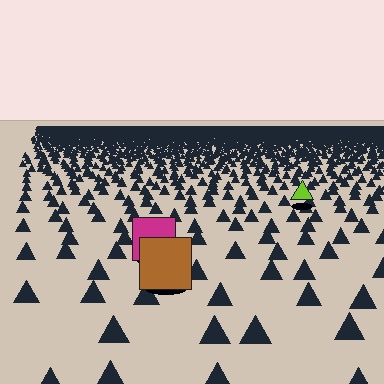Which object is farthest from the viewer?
The lime triangle is farthest from the viewer. It appears smaller and the ground texture around it is denser.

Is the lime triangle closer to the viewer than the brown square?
No. The brown square is closer — you can tell from the texture gradient: the ground texture is coarser near it.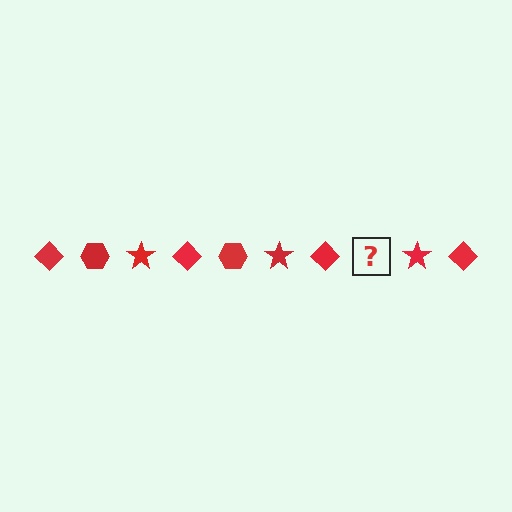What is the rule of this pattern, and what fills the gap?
The rule is that the pattern cycles through diamond, hexagon, star shapes in red. The gap should be filled with a red hexagon.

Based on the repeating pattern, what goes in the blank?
The blank should be a red hexagon.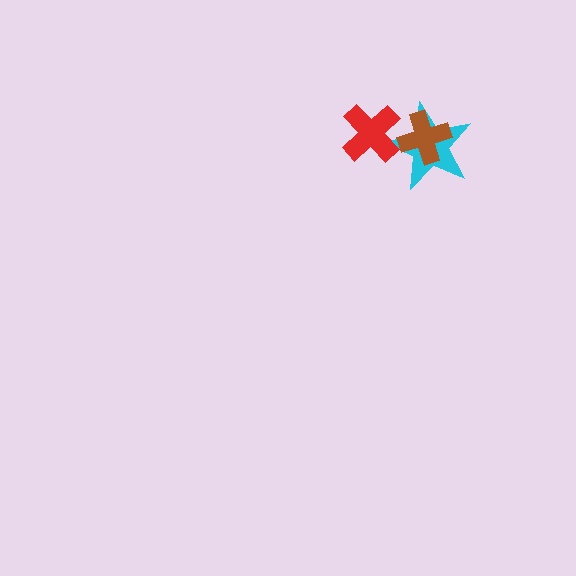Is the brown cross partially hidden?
No, no other shape covers it.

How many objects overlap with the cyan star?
2 objects overlap with the cyan star.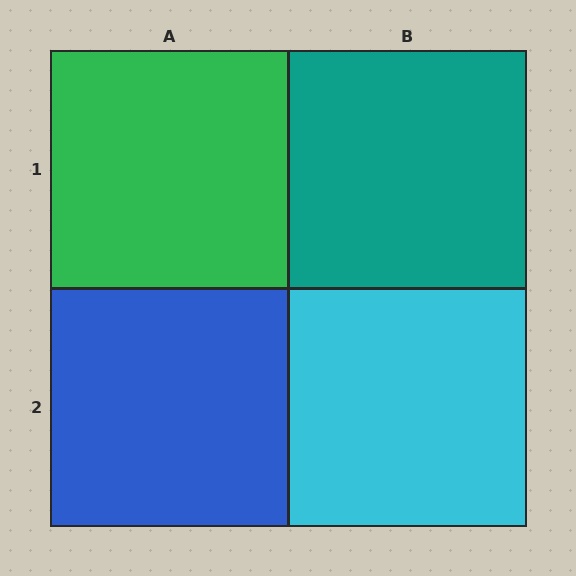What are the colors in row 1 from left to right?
Green, teal.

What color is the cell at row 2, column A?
Blue.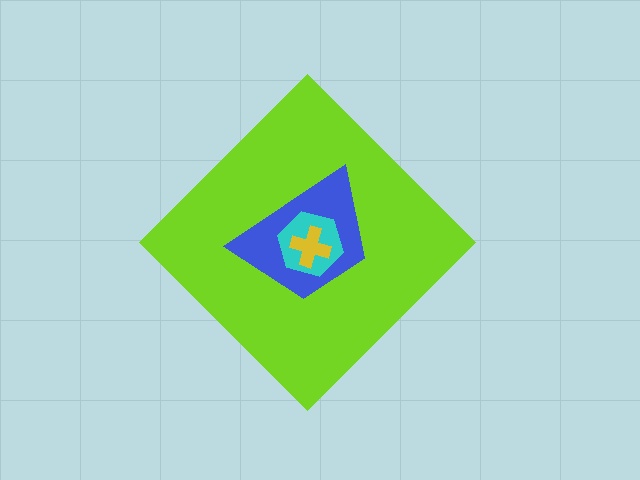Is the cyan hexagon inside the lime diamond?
Yes.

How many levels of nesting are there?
4.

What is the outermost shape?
The lime diamond.